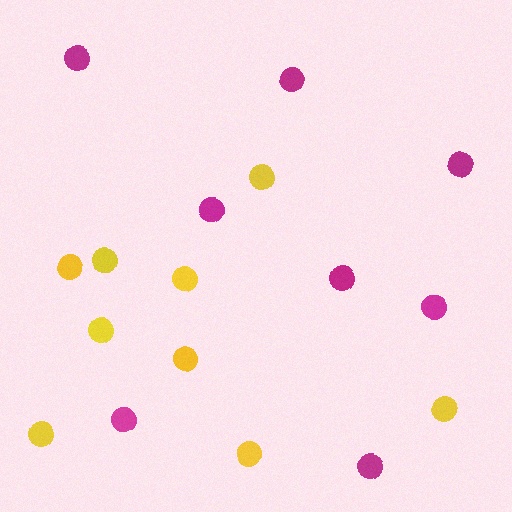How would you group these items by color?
There are 2 groups: one group of magenta circles (8) and one group of yellow circles (9).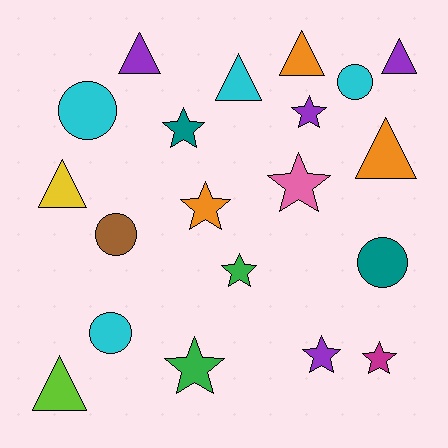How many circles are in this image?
There are 5 circles.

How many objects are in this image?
There are 20 objects.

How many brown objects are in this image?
There is 1 brown object.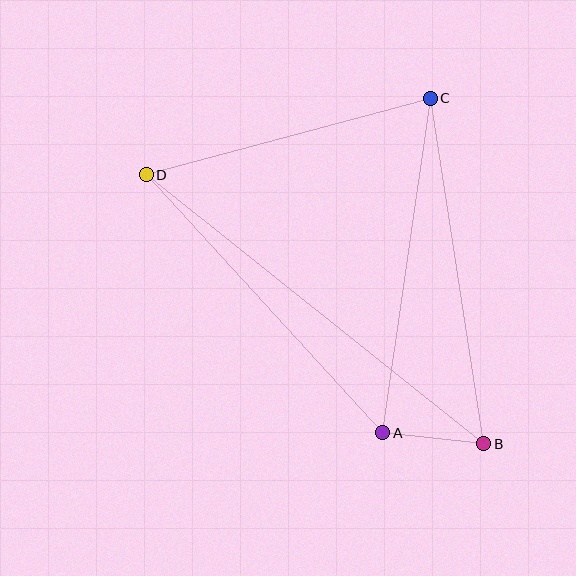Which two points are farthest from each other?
Points B and D are farthest from each other.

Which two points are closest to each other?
Points A and B are closest to each other.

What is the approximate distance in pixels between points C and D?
The distance between C and D is approximately 294 pixels.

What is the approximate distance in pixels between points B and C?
The distance between B and C is approximately 350 pixels.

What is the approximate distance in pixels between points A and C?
The distance between A and C is approximately 338 pixels.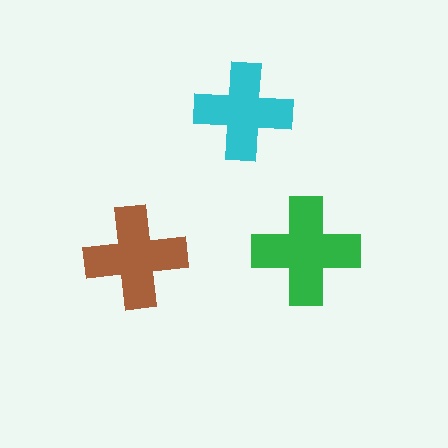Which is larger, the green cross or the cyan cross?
The green one.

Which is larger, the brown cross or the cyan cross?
The brown one.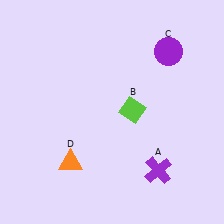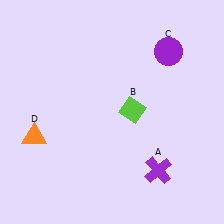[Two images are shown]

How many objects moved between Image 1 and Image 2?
1 object moved between the two images.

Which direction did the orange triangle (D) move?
The orange triangle (D) moved left.